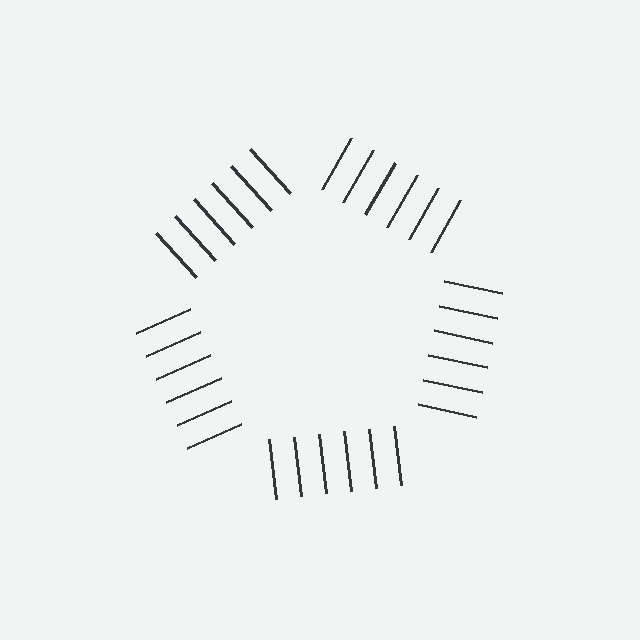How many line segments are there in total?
30 — 6 along each of the 5 edges.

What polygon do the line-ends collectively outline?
An illusory pentagon — the line segments terminate on its edges but no continuous stroke is drawn.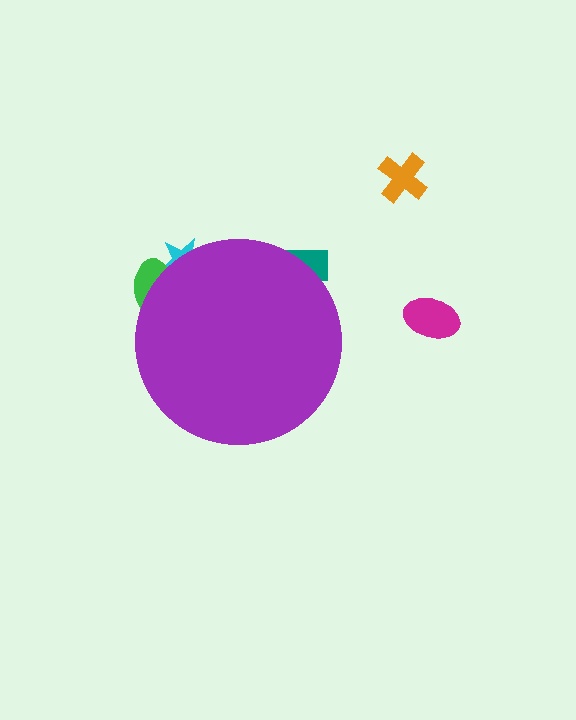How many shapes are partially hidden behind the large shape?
3 shapes are partially hidden.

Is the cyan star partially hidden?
Yes, the cyan star is partially hidden behind the purple circle.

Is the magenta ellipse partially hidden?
No, the magenta ellipse is fully visible.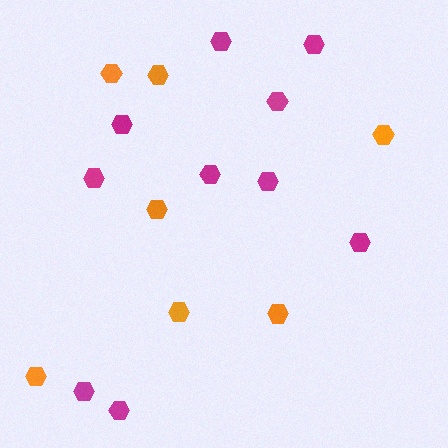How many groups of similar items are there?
There are 2 groups: one group of magenta hexagons (10) and one group of orange hexagons (7).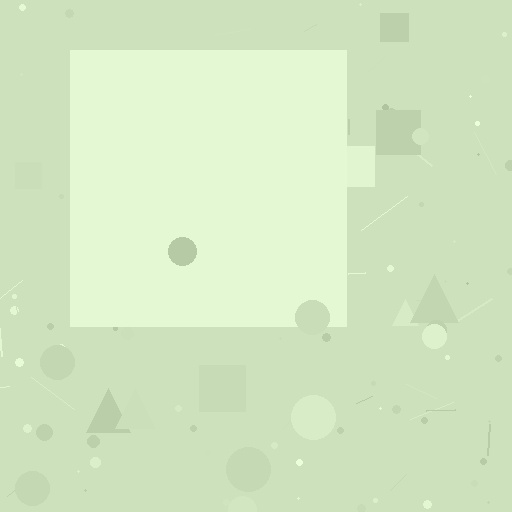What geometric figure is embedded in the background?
A square is embedded in the background.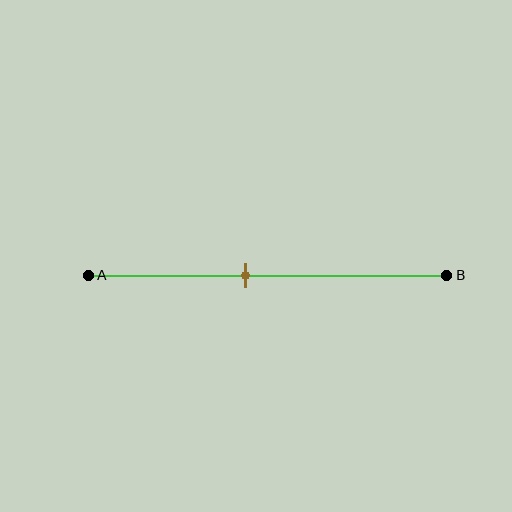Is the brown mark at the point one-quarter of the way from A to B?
No, the mark is at about 45% from A, not at the 25% one-quarter point.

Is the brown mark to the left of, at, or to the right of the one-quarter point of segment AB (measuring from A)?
The brown mark is to the right of the one-quarter point of segment AB.